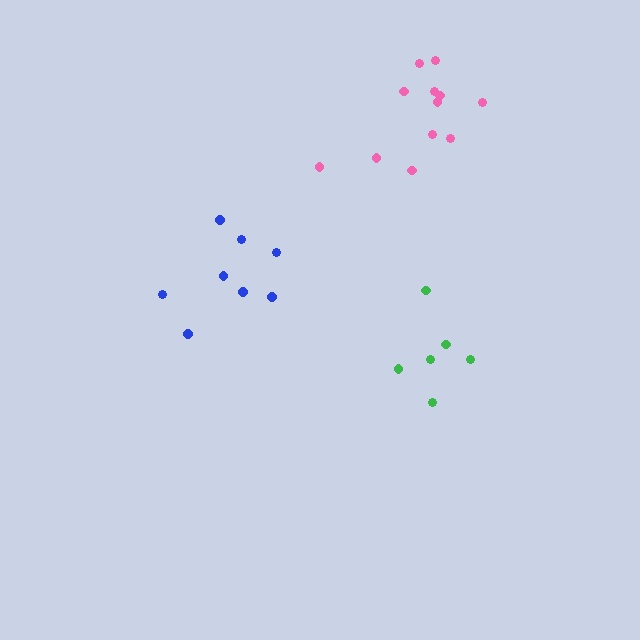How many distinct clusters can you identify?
There are 3 distinct clusters.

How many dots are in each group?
Group 1: 8 dots, Group 2: 6 dots, Group 3: 12 dots (26 total).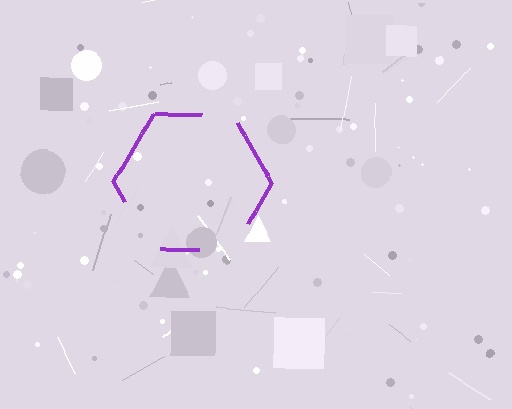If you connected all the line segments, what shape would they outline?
They would outline a hexagon.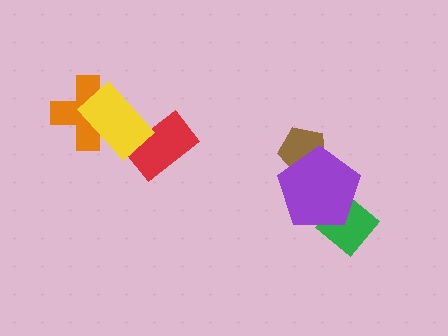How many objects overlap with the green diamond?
1 object overlaps with the green diamond.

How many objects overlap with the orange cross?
1 object overlaps with the orange cross.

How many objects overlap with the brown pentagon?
1 object overlaps with the brown pentagon.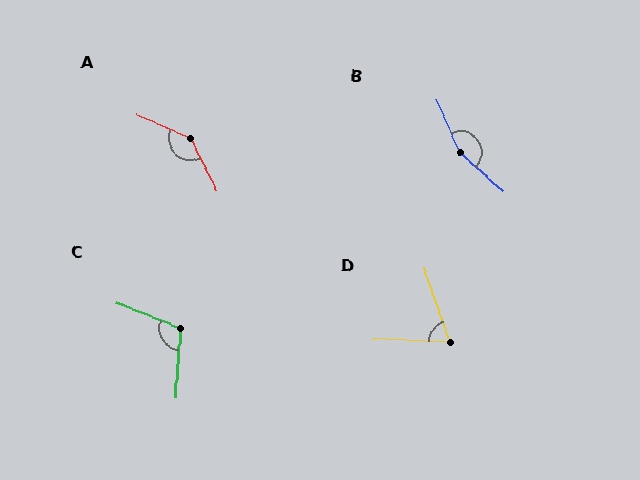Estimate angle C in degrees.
Approximately 108 degrees.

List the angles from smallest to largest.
D (69°), C (108°), A (141°), B (157°).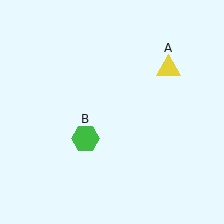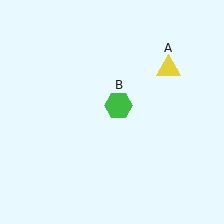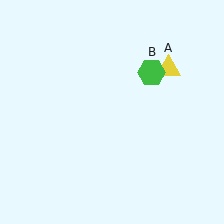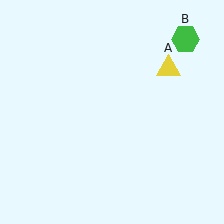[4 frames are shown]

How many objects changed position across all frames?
1 object changed position: green hexagon (object B).